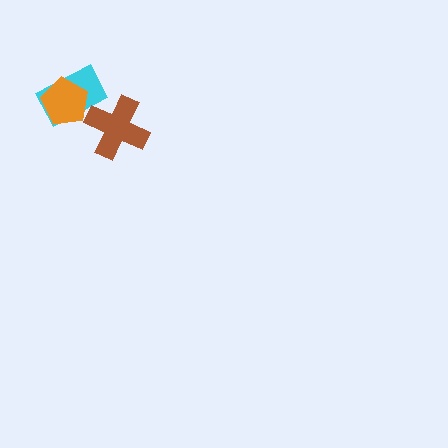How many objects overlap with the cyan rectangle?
2 objects overlap with the cyan rectangle.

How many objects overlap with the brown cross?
1 object overlaps with the brown cross.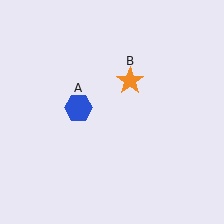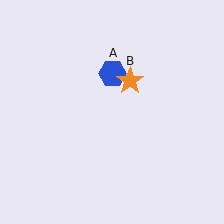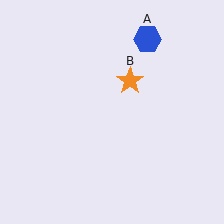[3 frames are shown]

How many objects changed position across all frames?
1 object changed position: blue hexagon (object A).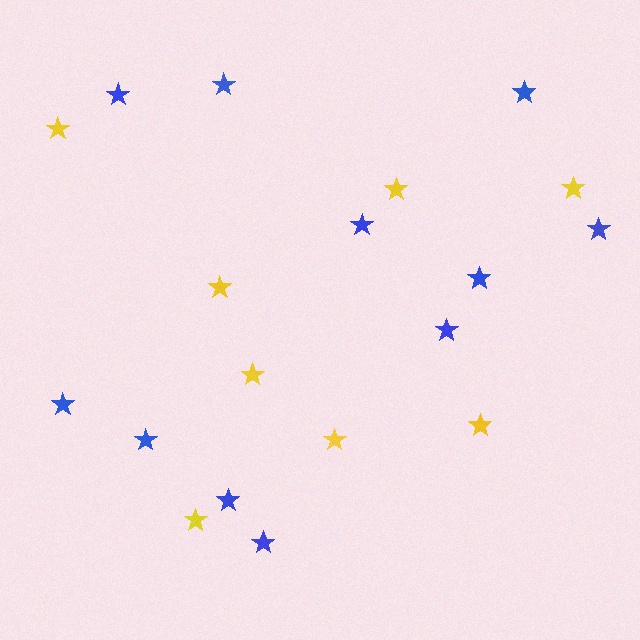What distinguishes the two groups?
There are 2 groups: one group of blue stars (11) and one group of yellow stars (8).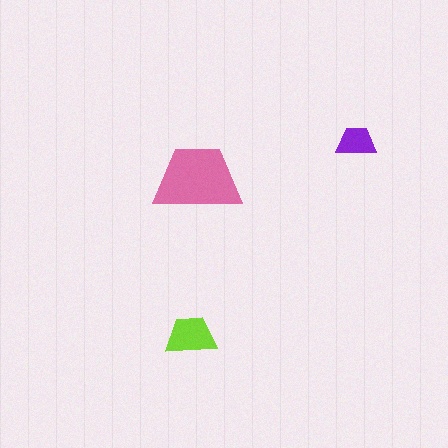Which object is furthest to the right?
The purple trapezoid is rightmost.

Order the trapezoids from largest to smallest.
the pink one, the lime one, the purple one.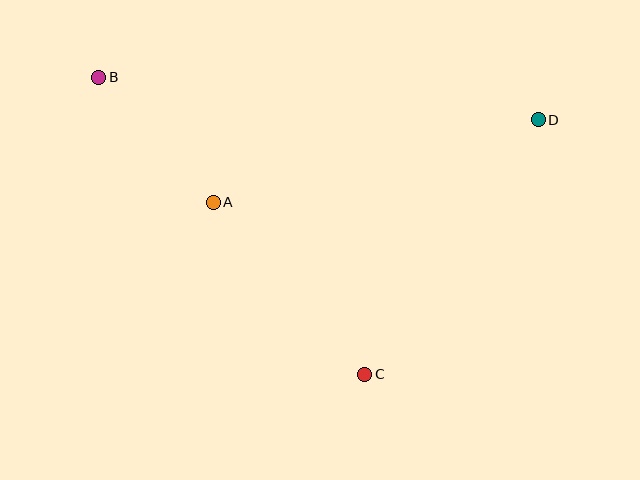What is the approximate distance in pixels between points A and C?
The distance between A and C is approximately 229 pixels.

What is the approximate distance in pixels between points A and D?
The distance between A and D is approximately 335 pixels.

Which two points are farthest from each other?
Points B and D are farthest from each other.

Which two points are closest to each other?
Points A and B are closest to each other.